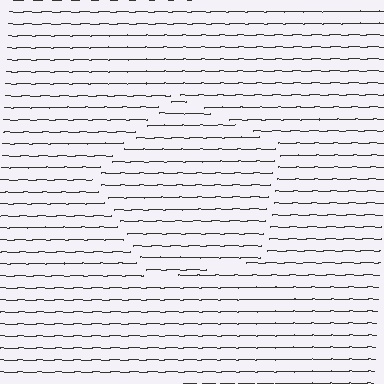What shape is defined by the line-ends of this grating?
An illusory pentagon. The interior of the shape contains the same grating, shifted by half a period — the contour is defined by the phase discontinuity where line-ends from the inner and outer gratings abut.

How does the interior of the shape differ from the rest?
The interior of the shape contains the same grating, shifted by half a period — the contour is defined by the phase discontinuity where line-ends from the inner and outer gratings abut.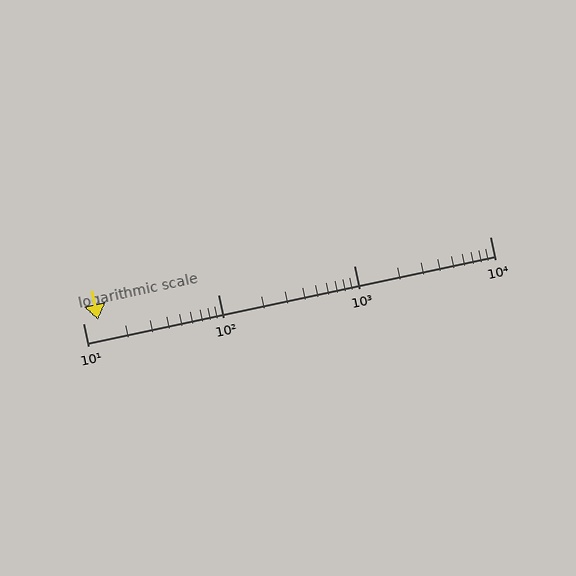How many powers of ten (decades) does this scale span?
The scale spans 3 decades, from 10 to 10000.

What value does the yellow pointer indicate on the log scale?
The pointer indicates approximately 13.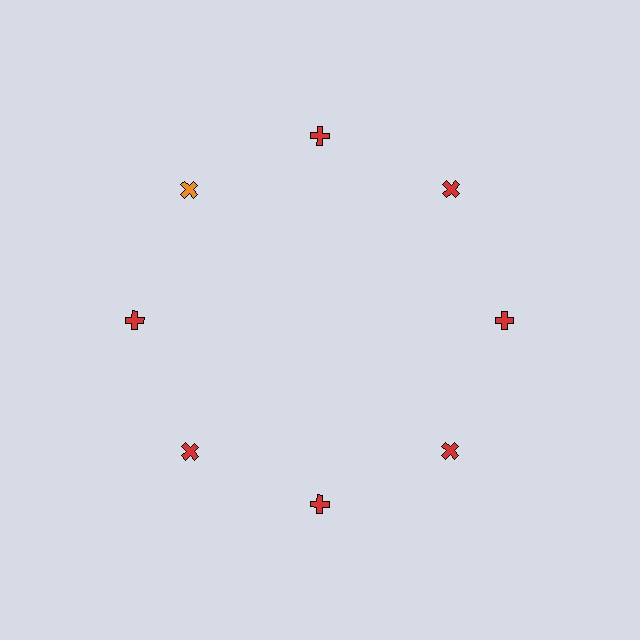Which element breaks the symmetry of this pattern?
The orange cross at roughly the 10 o'clock position breaks the symmetry. All other shapes are red crosses.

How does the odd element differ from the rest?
It has a different color: orange instead of red.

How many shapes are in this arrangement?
There are 8 shapes arranged in a ring pattern.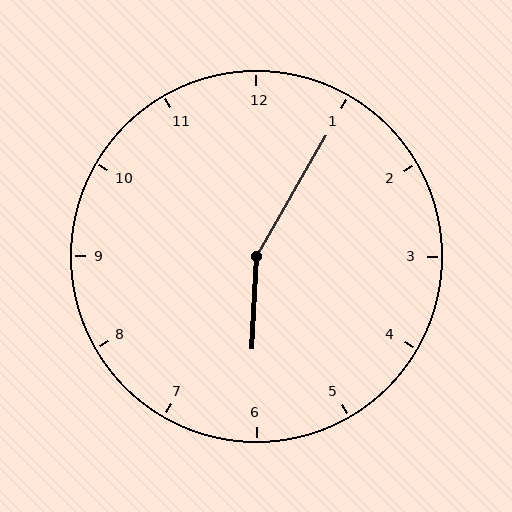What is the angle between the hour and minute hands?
Approximately 152 degrees.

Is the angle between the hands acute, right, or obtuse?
It is obtuse.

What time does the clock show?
6:05.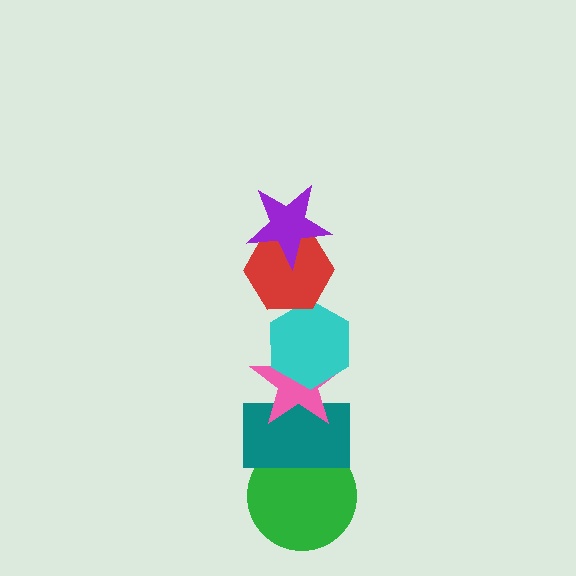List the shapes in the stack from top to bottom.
From top to bottom: the purple star, the red hexagon, the cyan hexagon, the pink star, the teal rectangle, the green circle.